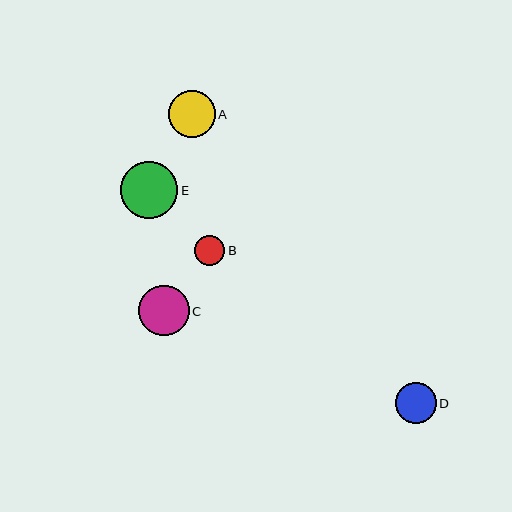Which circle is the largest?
Circle E is the largest with a size of approximately 58 pixels.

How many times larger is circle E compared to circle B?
Circle E is approximately 1.9 times the size of circle B.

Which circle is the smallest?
Circle B is the smallest with a size of approximately 30 pixels.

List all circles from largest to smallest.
From largest to smallest: E, C, A, D, B.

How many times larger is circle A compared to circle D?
Circle A is approximately 1.1 times the size of circle D.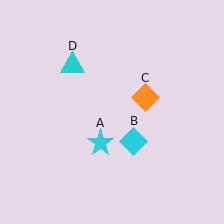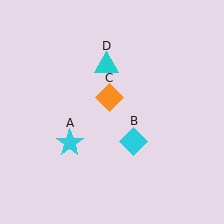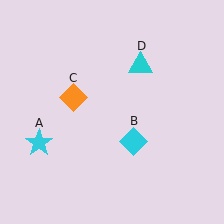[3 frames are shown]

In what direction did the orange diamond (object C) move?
The orange diamond (object C) moved left.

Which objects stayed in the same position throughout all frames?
Cyan diamond (object B) remained stationary.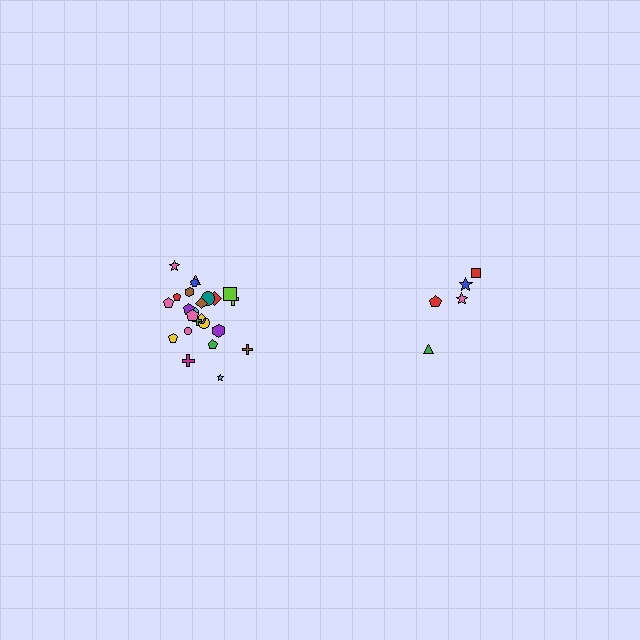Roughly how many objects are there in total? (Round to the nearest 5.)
Roughly 30 objects in total.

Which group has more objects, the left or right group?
The left group.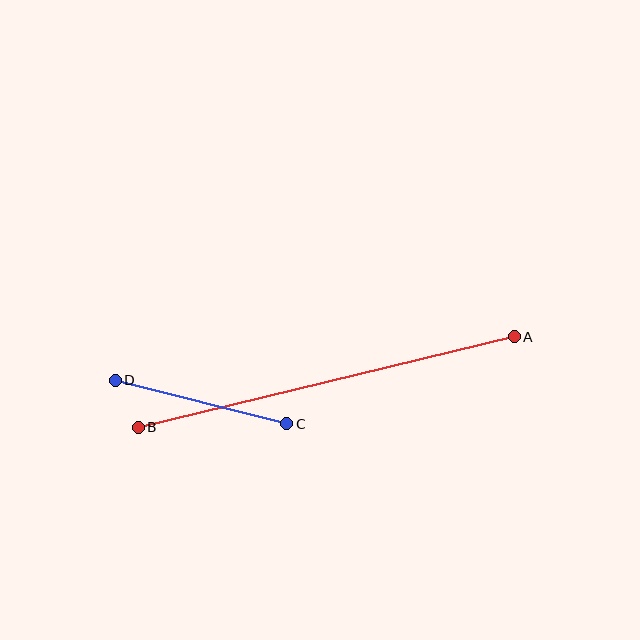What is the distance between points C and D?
The distance is approximately 177 pixels.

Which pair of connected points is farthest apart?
Points A and B are farthest apart.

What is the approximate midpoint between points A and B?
The midpoint is at approximately (326, 382) pixels.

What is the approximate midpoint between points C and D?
The midpoint is at approximately (201, 402) pixels.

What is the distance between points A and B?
The distance is approximately 387 pixels.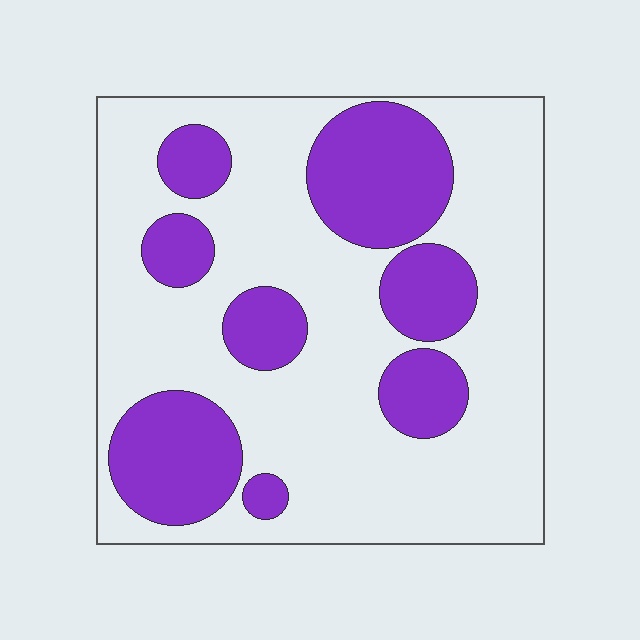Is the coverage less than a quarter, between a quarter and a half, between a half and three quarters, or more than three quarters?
Between a quarter and a half.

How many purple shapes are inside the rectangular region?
8.